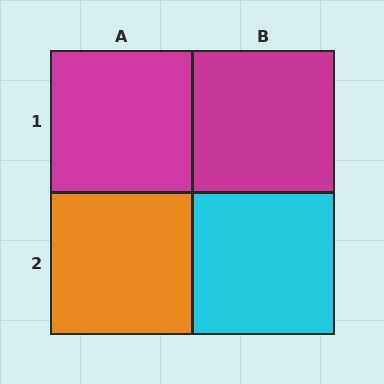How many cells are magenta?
2 cells are magenta.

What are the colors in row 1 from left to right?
Magenta, magenta.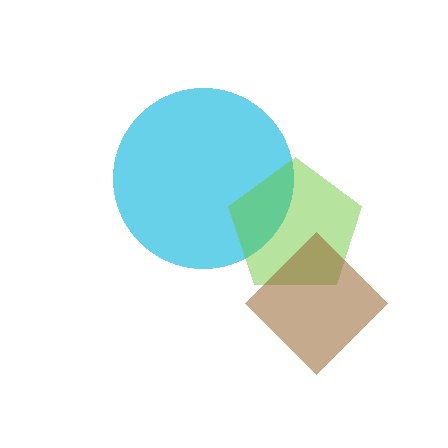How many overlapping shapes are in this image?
There are 3 overlapping shapes in the image.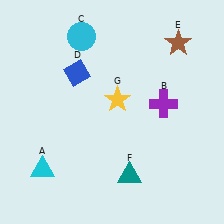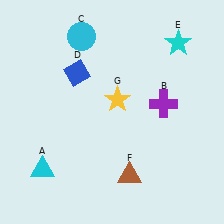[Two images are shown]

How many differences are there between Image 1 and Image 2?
There are 2 differences between the two images.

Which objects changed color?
E changed from brown to cyan. F changed from teal to brown.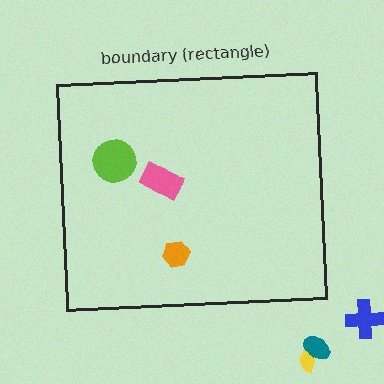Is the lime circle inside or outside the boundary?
Inside.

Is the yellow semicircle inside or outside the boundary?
Outside.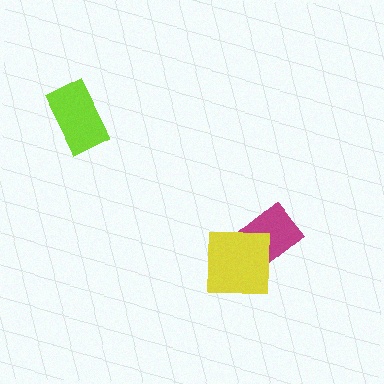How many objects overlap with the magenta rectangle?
1 object overlaps with the magenta rectangle.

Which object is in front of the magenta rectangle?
The yellow square is in front of the magenta rectangle.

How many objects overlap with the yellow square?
1 object overlaps with the yellow square.